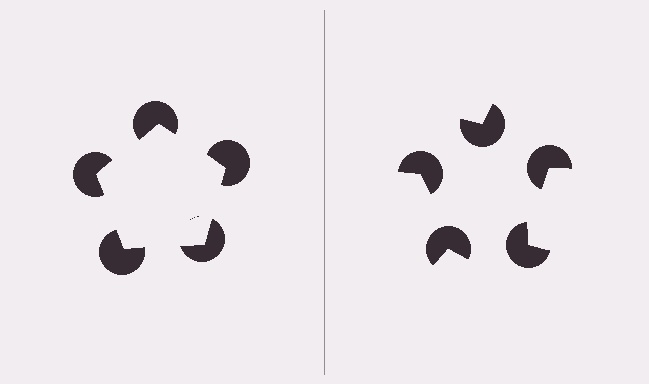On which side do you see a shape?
An illusory pentagon appears on the left side. On the right side the wedge cuts are rotated, so no coherent shape forms.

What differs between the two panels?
The pac-man discs are positioned identically on both sides; only the wedge orientations differ. On the left they align to a pentagon; on the right they are misaligned.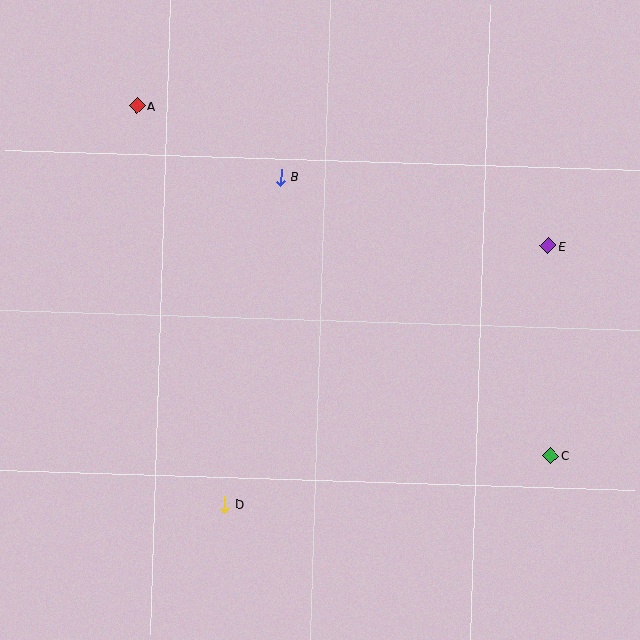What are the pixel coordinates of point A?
Point A is at (137, 106).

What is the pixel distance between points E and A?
The distance between E and A is 435 pixels.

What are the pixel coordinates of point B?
Point B is at (281, 177).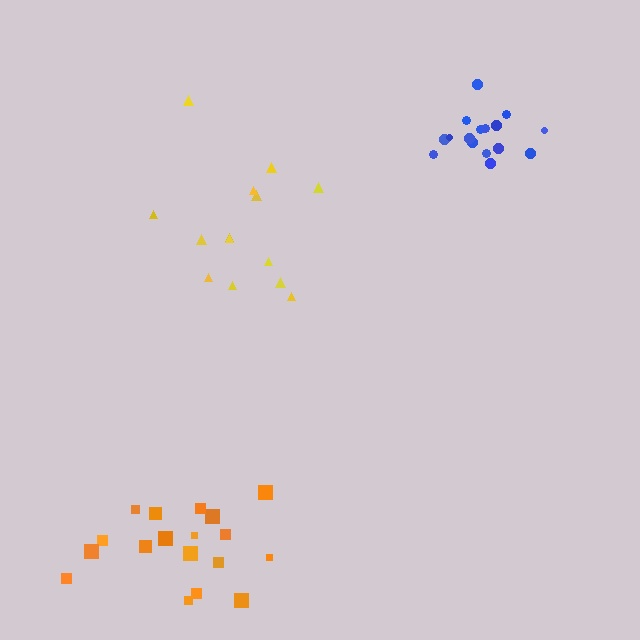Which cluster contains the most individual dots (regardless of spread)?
Orange (18).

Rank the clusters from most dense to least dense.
blue, orange, yellow.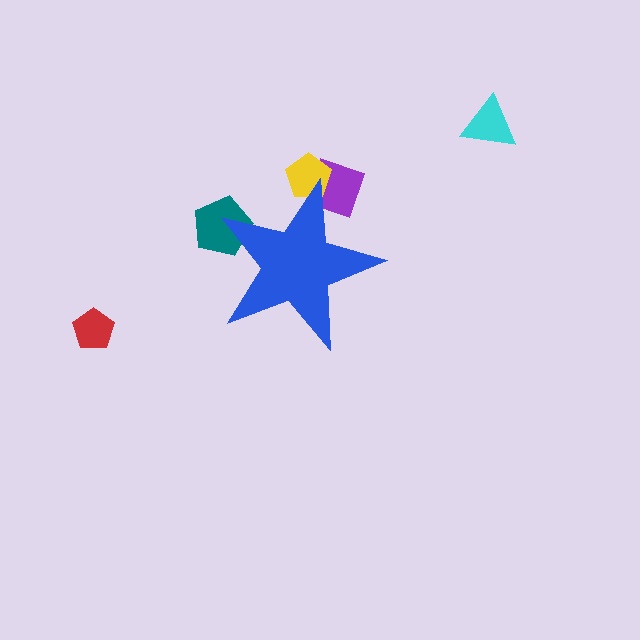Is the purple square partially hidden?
Yes, the purple square is partially hidden behind the blue star.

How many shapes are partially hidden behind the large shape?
3 shapes are partially hidden.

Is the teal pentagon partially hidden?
Yes, the teal pentagon is partially hidden behind the blue star.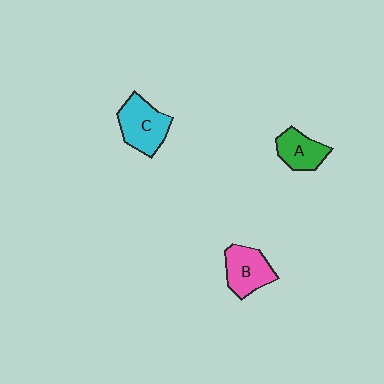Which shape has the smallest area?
Shape A (green).